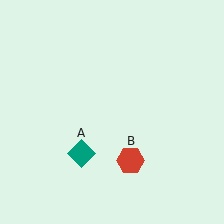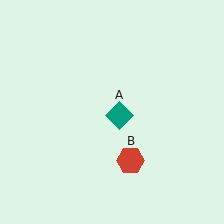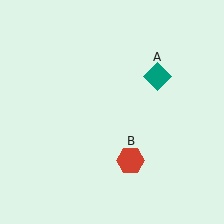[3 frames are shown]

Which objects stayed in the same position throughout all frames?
Red hexagon (object B) remained stationary.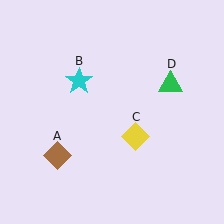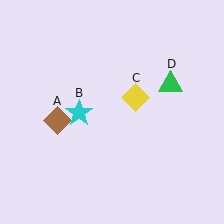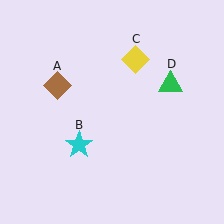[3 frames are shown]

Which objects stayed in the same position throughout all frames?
Green triangle (object D) remained stationary.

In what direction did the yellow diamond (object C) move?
The yellow diamond (object C) moved up.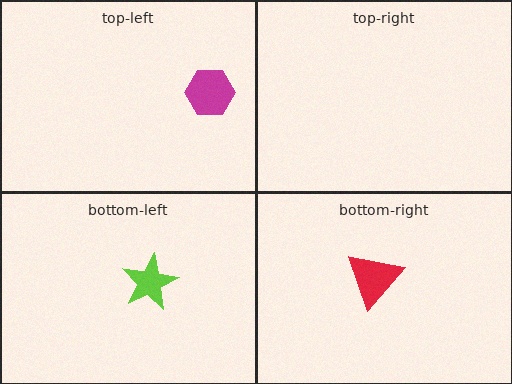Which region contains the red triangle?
The bottom-right region.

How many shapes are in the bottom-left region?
1.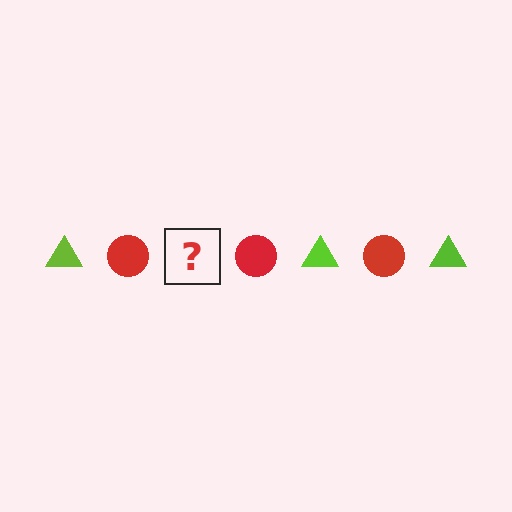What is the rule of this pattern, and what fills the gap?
The rule is that the pattern alternates between lime triangle and red circle. The gap should be filled with a lime triangle.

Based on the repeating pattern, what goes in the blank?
The blank should be a lime triangle.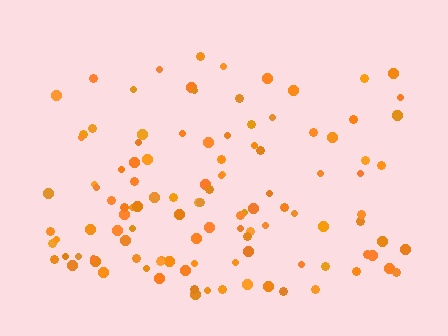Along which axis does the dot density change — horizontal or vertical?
Vertical.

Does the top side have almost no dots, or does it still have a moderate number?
Still a moderate number, just noticeably fewer than the bottom.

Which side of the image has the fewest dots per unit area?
The top.